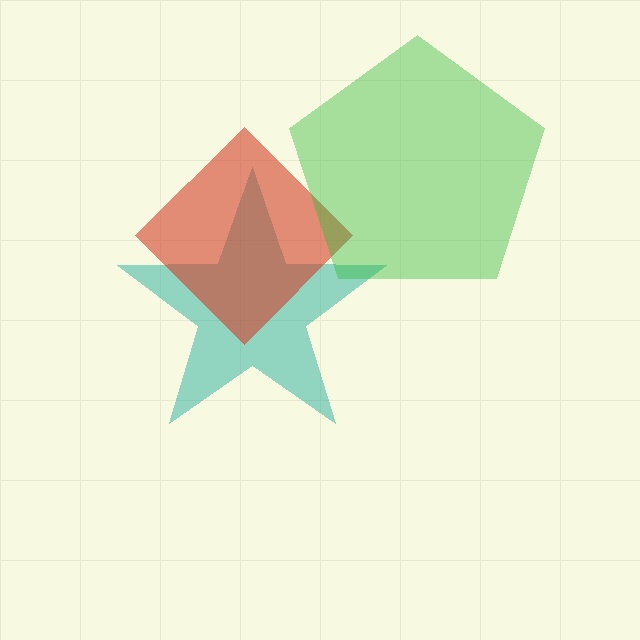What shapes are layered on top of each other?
The layered shapes are: a teal star, a red diamond, a green pentagon.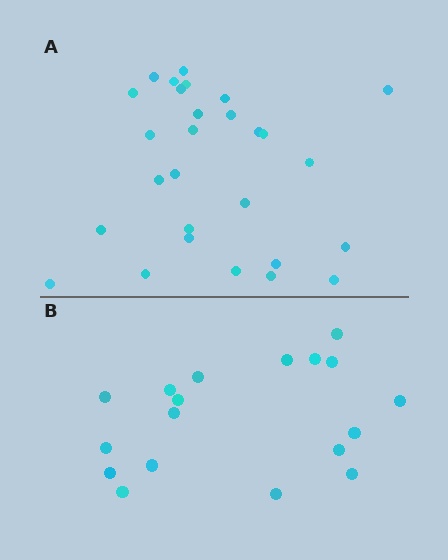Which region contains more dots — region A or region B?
Region A (the top region) has more dots.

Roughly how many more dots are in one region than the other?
Region A has roughly 10 or so more dots than region B.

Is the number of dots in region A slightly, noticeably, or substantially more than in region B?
Region A has substantially more. The ratio is roughly 1.6 to 1.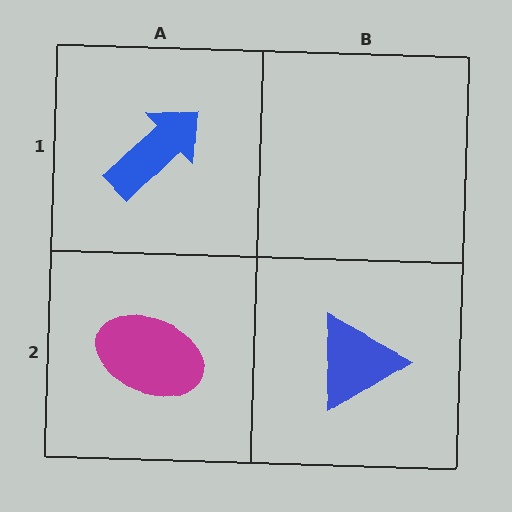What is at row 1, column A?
A blue arrow.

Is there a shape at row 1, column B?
No, that cell is empty.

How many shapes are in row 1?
1 shape.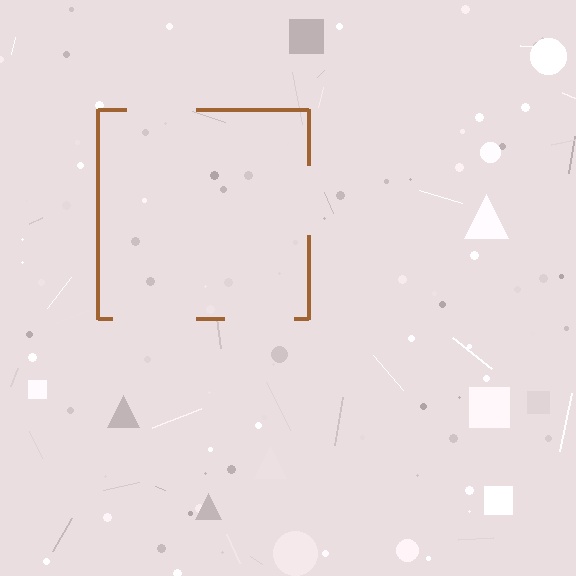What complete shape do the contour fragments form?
The contour fragments form a square.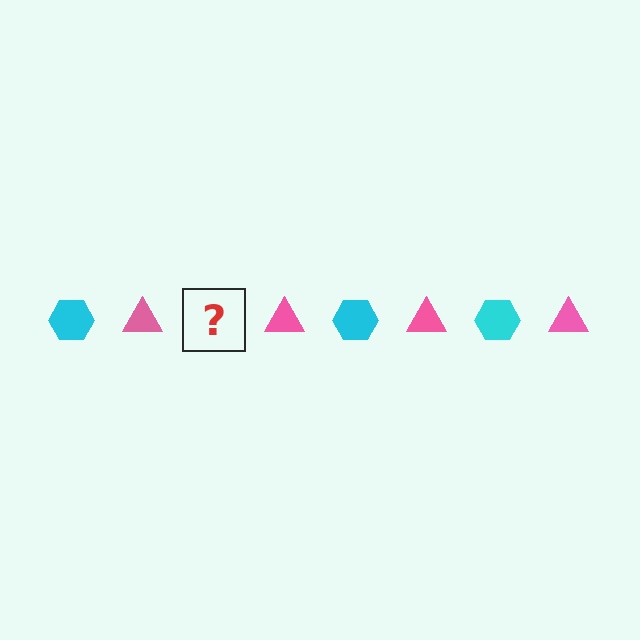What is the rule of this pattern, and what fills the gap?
The rule is that the pattern alternates between cyan hexagon and pink triangle. The gap should be filled with a cyan hexagon.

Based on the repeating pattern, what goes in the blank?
The blank should be a cyan hexagon.